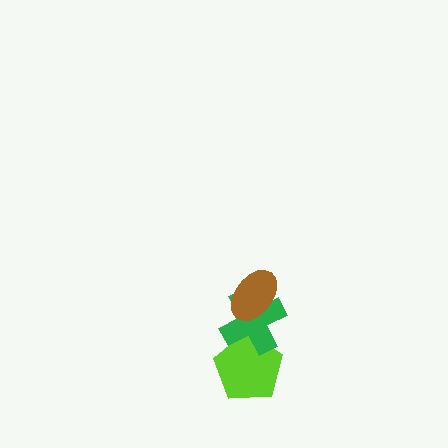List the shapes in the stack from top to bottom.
From top to bottom: the brown ellipse, the green cross, the lime pentagon.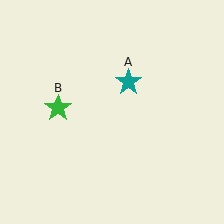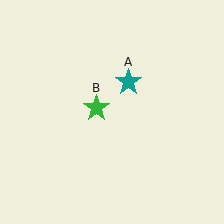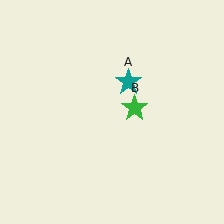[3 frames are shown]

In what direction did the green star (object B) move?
The green star (object B) moved right.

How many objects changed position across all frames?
1 object changed position: green star (object B).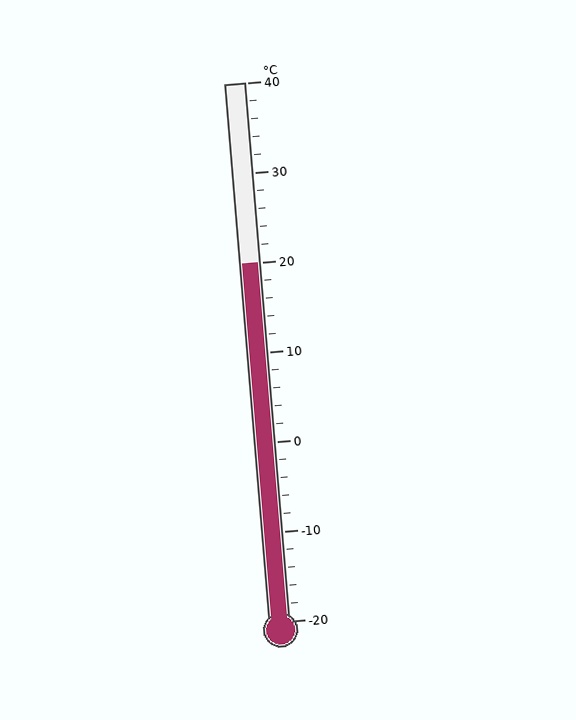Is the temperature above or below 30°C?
The temperature is below 30°C.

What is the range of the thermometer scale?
The thermometer scale ranges from -20°C to 40°C.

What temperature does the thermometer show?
The thermometer shows approximately 20°C.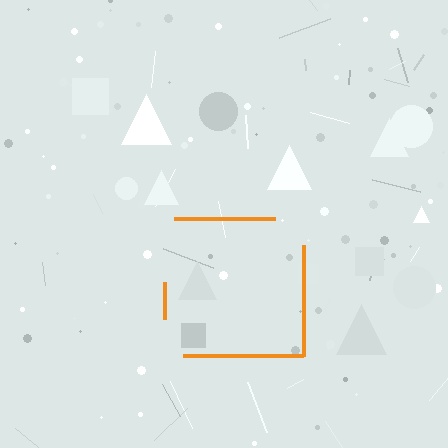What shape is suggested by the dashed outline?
The dashed outline suggests a square.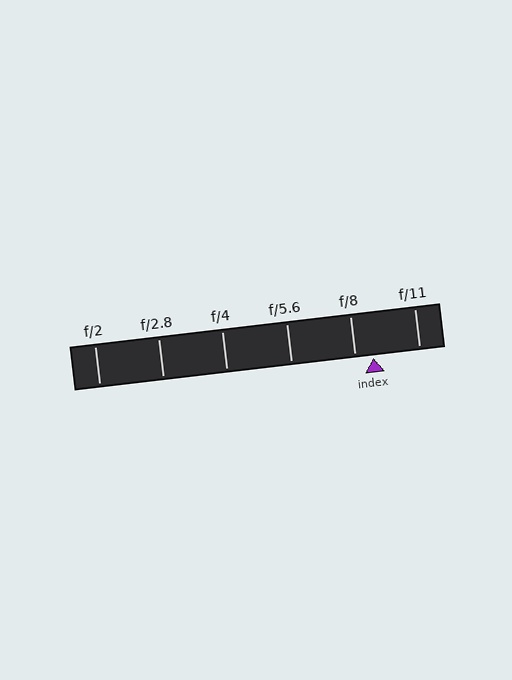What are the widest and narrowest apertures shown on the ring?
The widest aperture shown is f/2 and the narrowest is f/11.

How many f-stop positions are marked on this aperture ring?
There are 6 f-stop positions marked.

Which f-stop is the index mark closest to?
The index mark is closest to f/8.